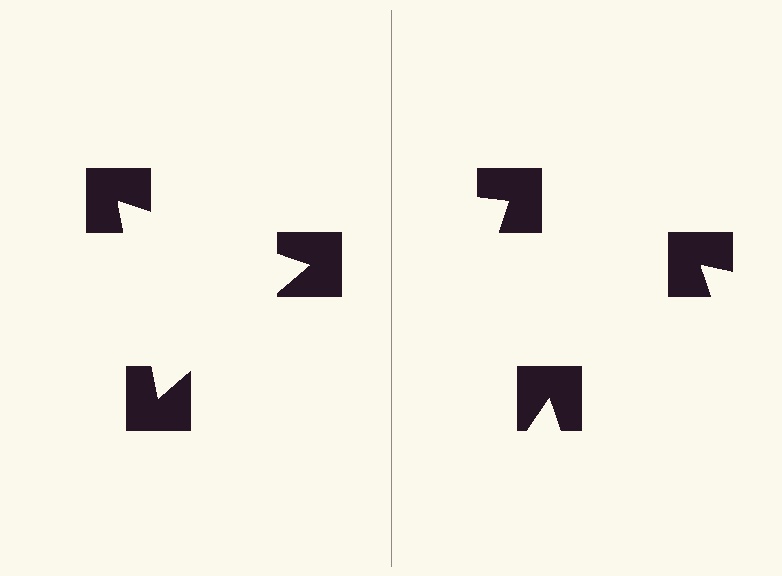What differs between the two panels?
The notched squares are positioned identically on both sides; only the wedge orientations differ. On the left they align to a triangle; on the right they are misaligned.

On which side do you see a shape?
An illusory triangle appears on the left side. On the right side the wedge cuts are rotated, so no coherent shape forms.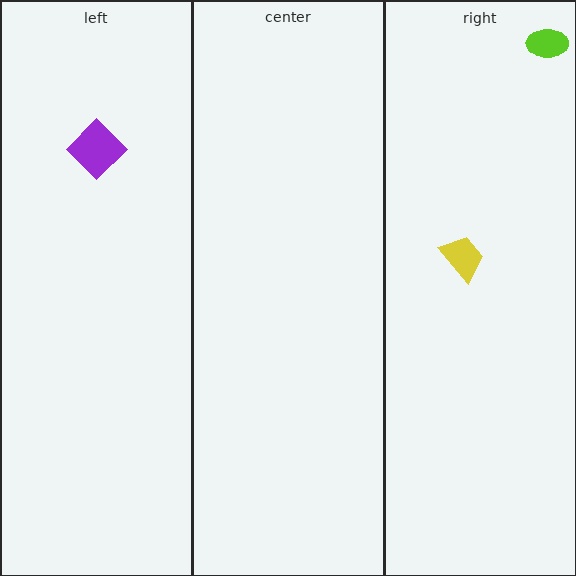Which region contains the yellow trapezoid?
The right region.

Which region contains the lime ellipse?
The right region.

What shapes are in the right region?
The lime ellipse, the yellow trapezoid.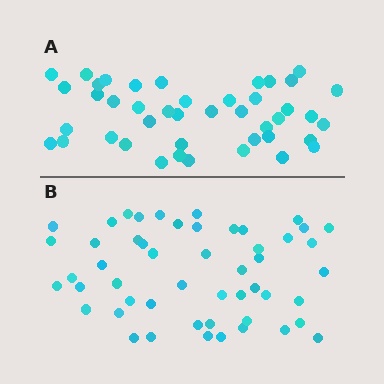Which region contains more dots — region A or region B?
Region B (the bottom region) has more dots.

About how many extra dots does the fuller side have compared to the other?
Region B has roughly 8 or so more dots than region A.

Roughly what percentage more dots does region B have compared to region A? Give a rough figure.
About 20% more.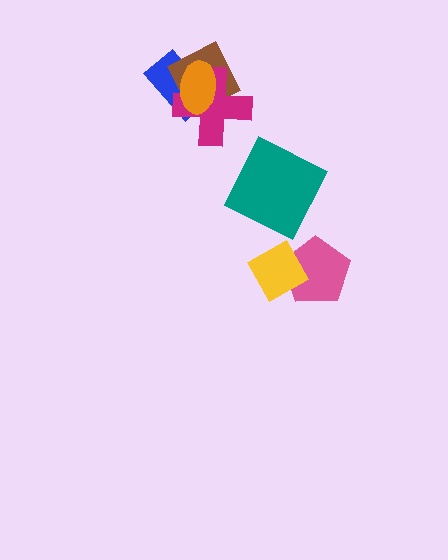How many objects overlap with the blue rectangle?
3 objects overlap with the blue rectangle.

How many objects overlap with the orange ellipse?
3 objects overlap with the orange ellipse.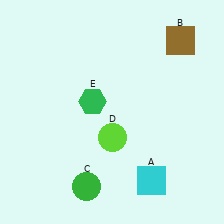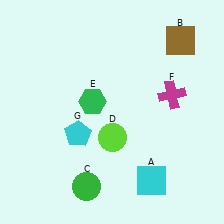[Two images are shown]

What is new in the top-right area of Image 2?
A magenta cross (F) was added in the top-right area of Image 2.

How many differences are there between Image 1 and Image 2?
There are 2 differences between the two images.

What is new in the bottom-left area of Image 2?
A cyan pentagon (G) was added in the bottom-left area of Image 2.